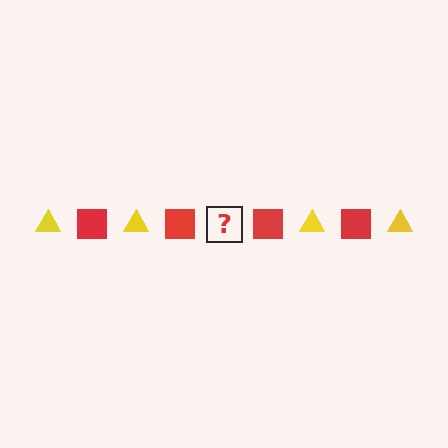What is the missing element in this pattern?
The missing element is a yellow triangle.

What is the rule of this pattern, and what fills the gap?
The rule is that the pattern alternates between yellow triangle and red square. The gap should be filled with a yellow triangle.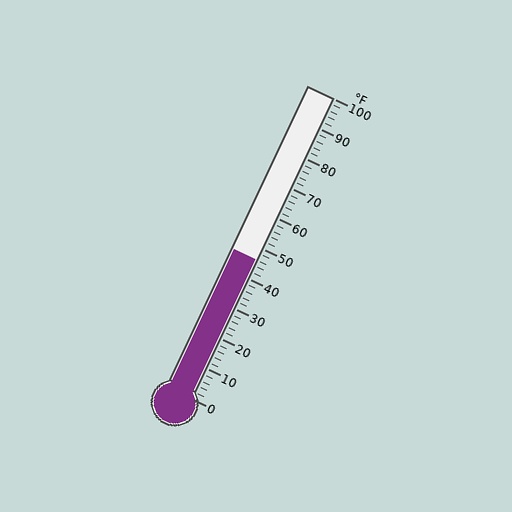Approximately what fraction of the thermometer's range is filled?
The thermometer is filled to approximately 45% of its range.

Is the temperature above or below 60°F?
The temperature is below 60°F.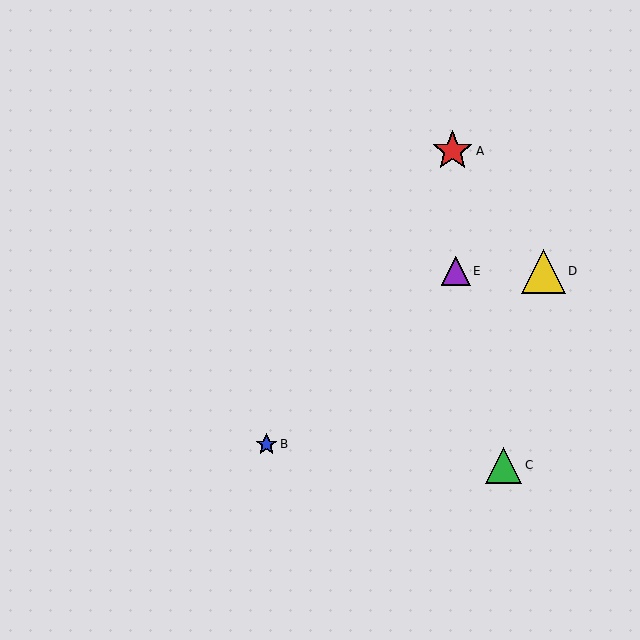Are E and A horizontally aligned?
No, E is at y≈271 and A is at y≈151.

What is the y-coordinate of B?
Object B is at y≈444.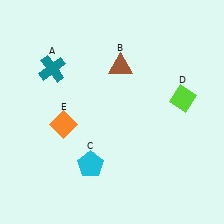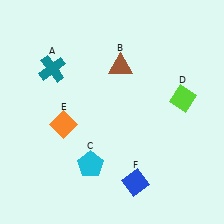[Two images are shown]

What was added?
A blue diamond (F) was added in Image 2.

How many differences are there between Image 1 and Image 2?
There is 1 difference between the two images.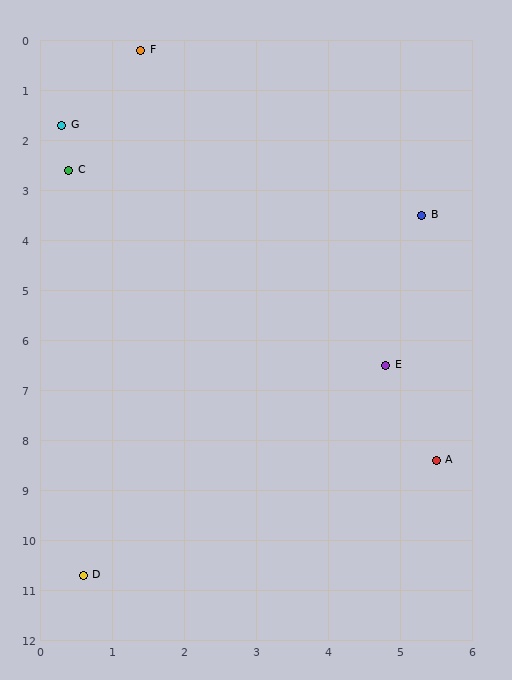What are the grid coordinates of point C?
Point C is at approximately (0.4, 2.6).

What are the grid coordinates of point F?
Point F is at approximately (1.4, 0.2).